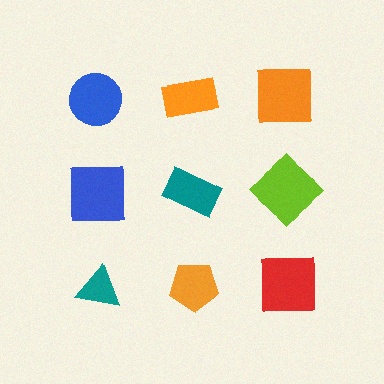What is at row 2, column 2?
A teal rectangle.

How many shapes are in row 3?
3 shapes.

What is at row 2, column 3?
A lime diamond.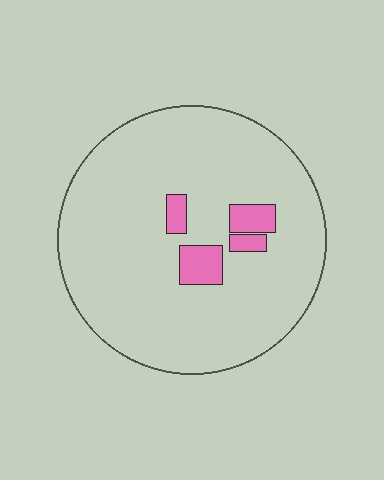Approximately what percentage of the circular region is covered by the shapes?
Approximately 10%.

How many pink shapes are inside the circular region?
4.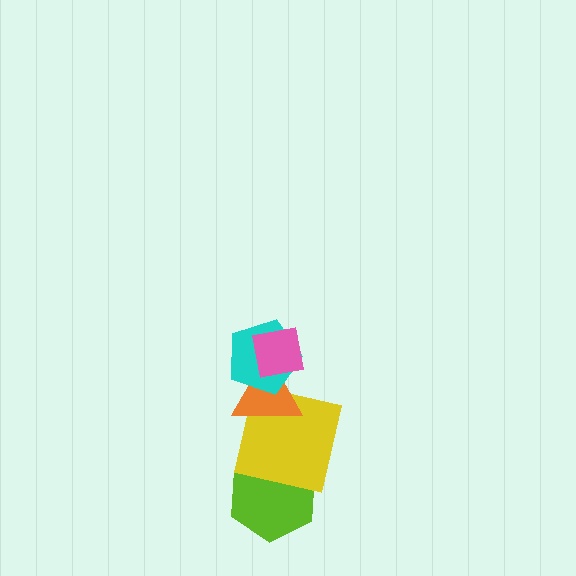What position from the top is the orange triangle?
The orange triangle is 3rd from the top.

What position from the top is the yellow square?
The yellow square is 4th from the top.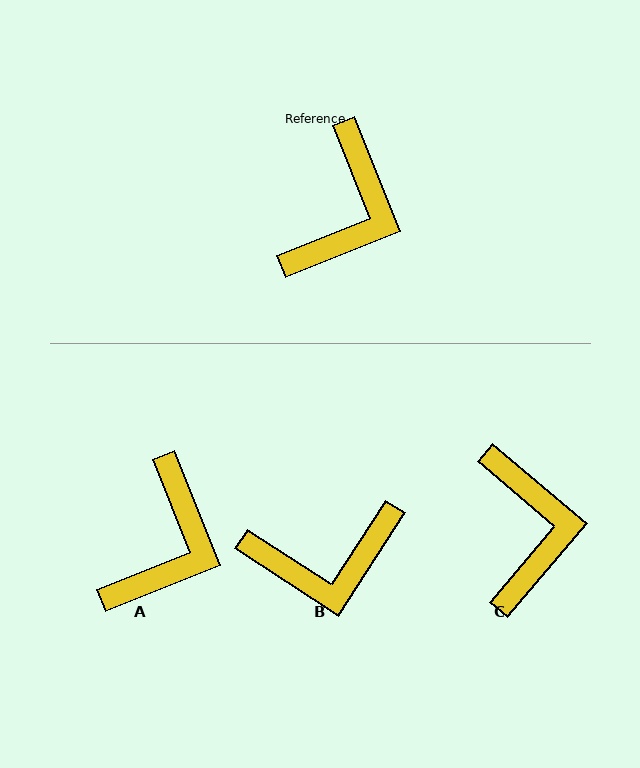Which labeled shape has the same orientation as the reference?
A.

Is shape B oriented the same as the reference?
No, it is off by about 55 degrees.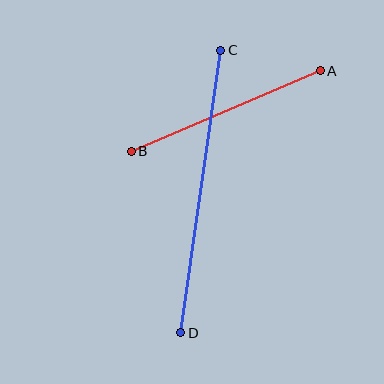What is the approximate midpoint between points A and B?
The midpoint is at approximately (226, 111) pixels.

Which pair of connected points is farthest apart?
Points C and D are farthest apart.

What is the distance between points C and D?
The distance is approximately 285 pixels.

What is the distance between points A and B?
The distance is approximately 206 pixels.